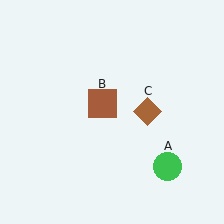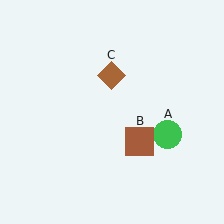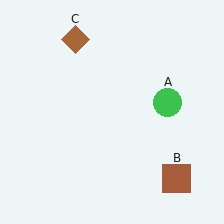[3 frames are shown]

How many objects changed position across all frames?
3 objects changed position: green circle (object A), brown square (object B), brown diamond (object C).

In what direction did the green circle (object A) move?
The green circle (object A) moved up.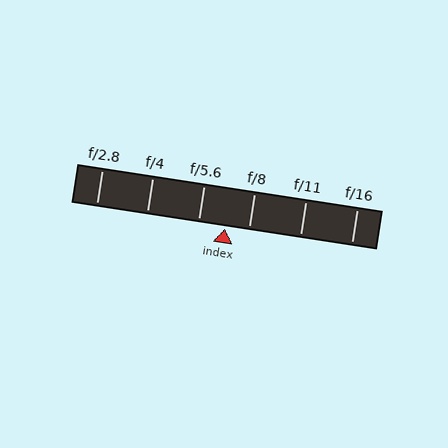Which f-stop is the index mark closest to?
The index mark is closest to f/8.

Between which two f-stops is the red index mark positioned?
The index mark is between f/5.6 and f/8.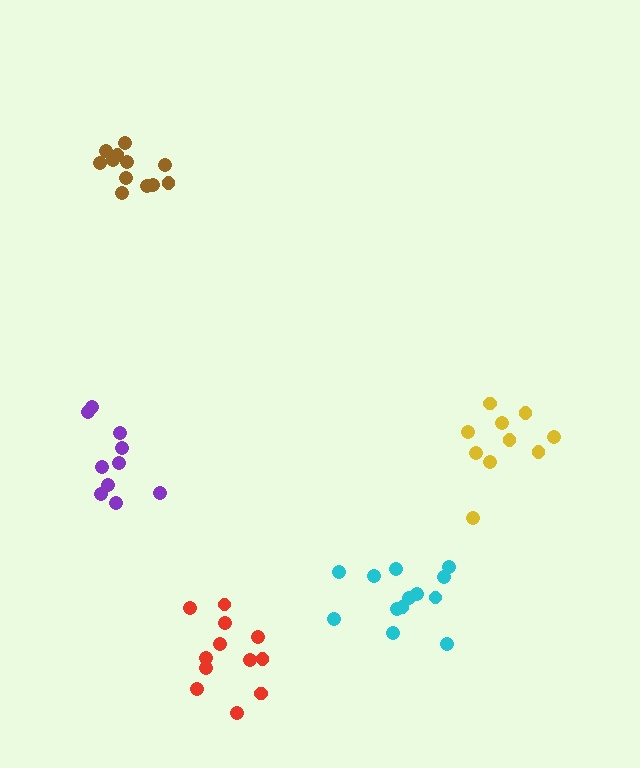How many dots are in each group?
Group 1: 12 dots, Group 2: 10 dots, Group 3: 10 dots, Group 4: 13 dots, Group 5: 12 dots (57 total).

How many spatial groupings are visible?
There are 5 spatial groupings.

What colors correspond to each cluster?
The clusters are colored: red, purple, yellow, cyan, brown.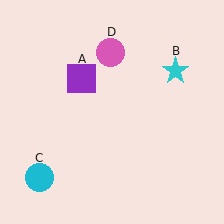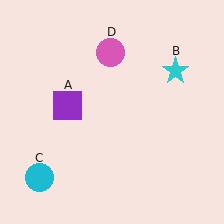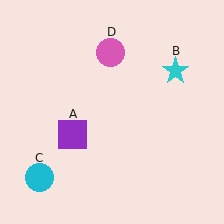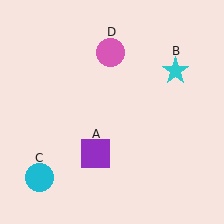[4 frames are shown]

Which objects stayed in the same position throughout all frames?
Cyan star (object B) and cyan circle (object C) and pink circle (object D) remained stationary.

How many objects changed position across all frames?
1 object changed position: purple square (object A).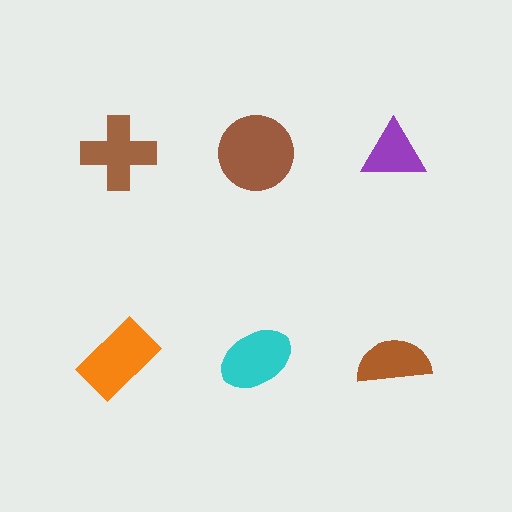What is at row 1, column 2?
A brown circle.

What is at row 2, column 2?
A cyan ellipse.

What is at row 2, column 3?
A brown semicircle.